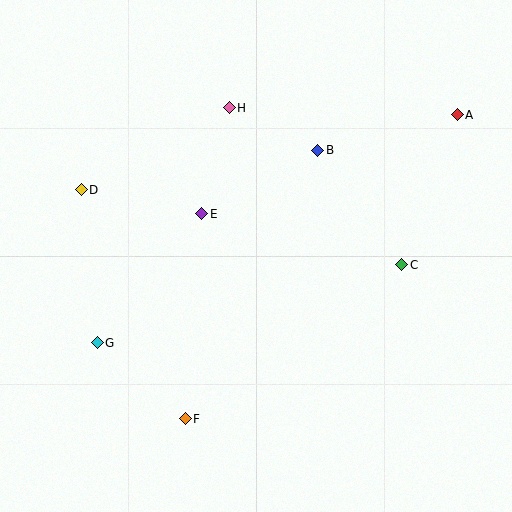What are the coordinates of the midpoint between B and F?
The midpoint between B and F is at (251, 285).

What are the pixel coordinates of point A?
Point A is at (457, 115).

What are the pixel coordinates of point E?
Point E is at (202, 214).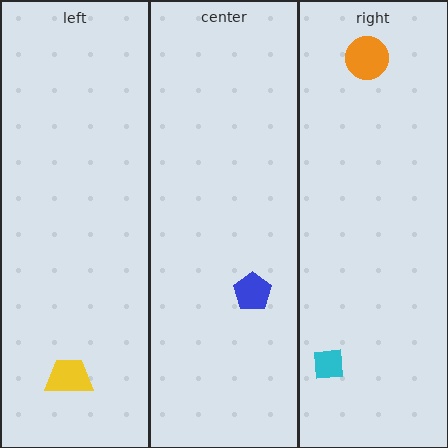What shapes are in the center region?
The blue pentagon.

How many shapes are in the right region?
2.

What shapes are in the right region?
The orange circle, the cyan square.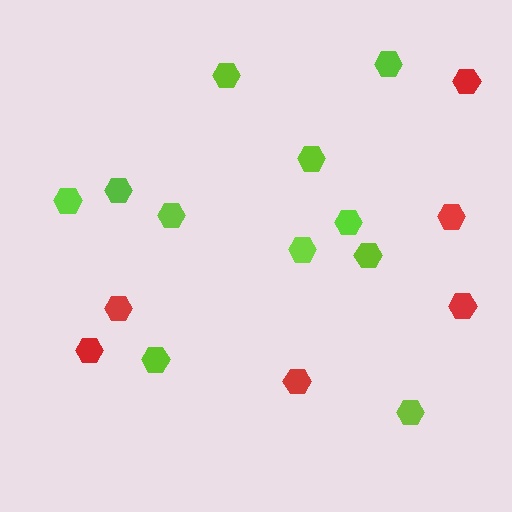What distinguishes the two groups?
There are 2 groups: one group of red hexagons (6) and one group of lime hexagons (11).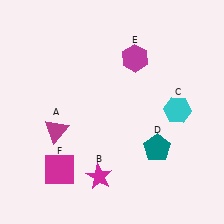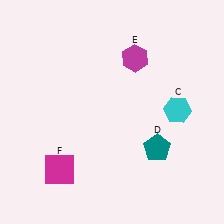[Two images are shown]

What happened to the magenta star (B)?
The magenta star (B) was removed in Image 2. It was in the bottom-left area of Image 1.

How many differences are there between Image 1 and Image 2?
There are 2 differences between the two images.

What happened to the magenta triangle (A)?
The magenta triangle (A) was removed in Image 2. It was in the bottom-left area of Image 1.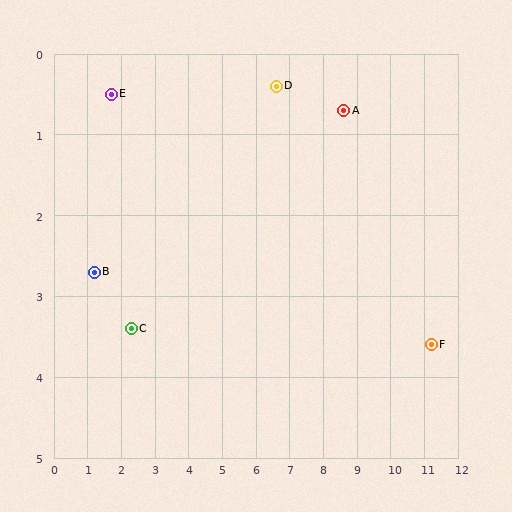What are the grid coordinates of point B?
Point B is at approximately (1.2, 2.7).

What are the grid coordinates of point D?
Point D is at approximately (6.6, 0.4).